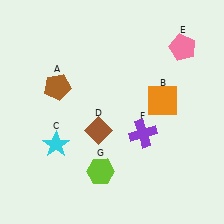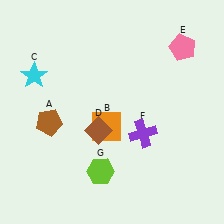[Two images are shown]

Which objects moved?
The objects that moved are: the brown pentagon (A), the orange square (B), the cyan star (C).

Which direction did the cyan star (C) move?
The cyan star (C) moved up.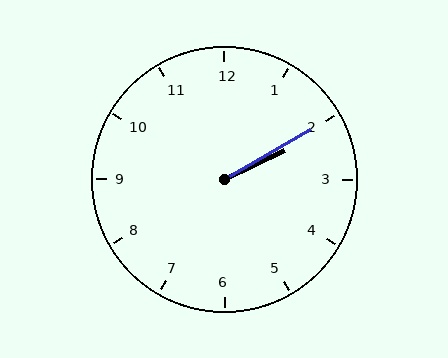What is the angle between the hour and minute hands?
Approximately 5 degrees.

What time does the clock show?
2:10.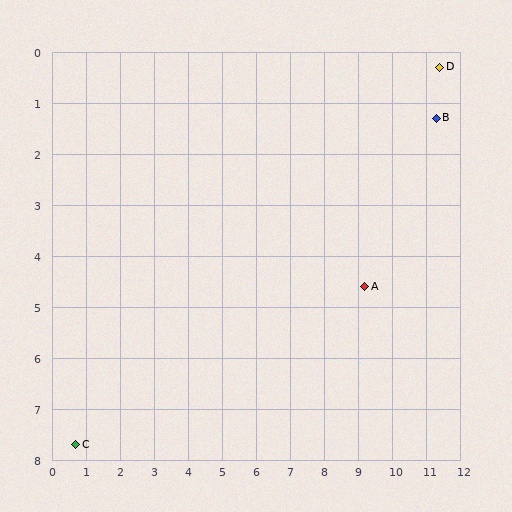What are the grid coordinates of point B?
Point B is at approximately (11.3, 1.3).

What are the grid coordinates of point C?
Point C is at approximately (0.7, 7.7).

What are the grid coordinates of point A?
Point A is at approximately (9.2, 4.6).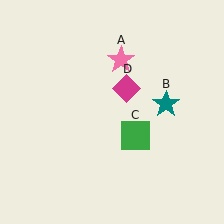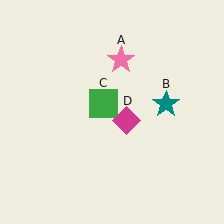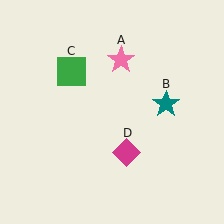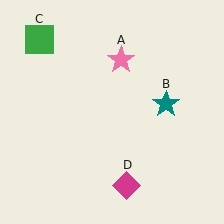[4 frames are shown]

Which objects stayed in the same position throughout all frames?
Pink star (object A) and teal star (object B) remained stationary.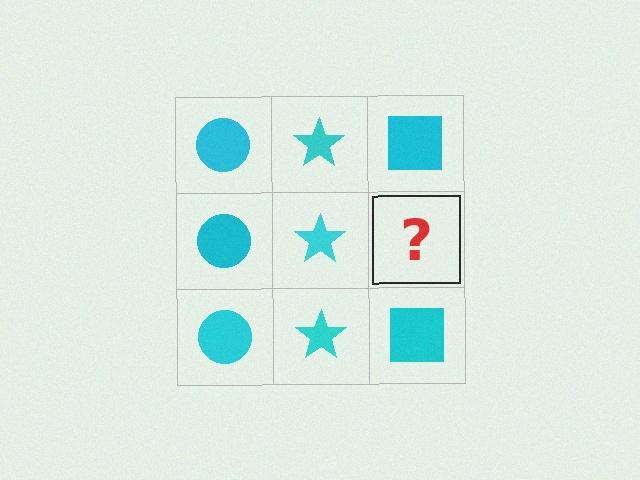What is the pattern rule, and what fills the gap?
The rule is that each column has a consistent shape. The gap should be filled with a cyan square.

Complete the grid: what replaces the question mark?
The question mark should be replaced with a cyan square.